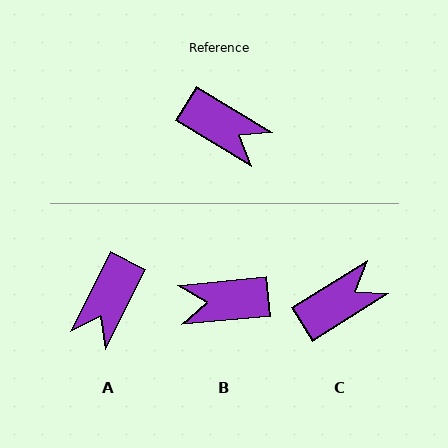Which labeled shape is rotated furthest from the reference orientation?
B, about 143 degrees away.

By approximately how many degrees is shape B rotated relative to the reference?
Approximately 143 degrees clockwise.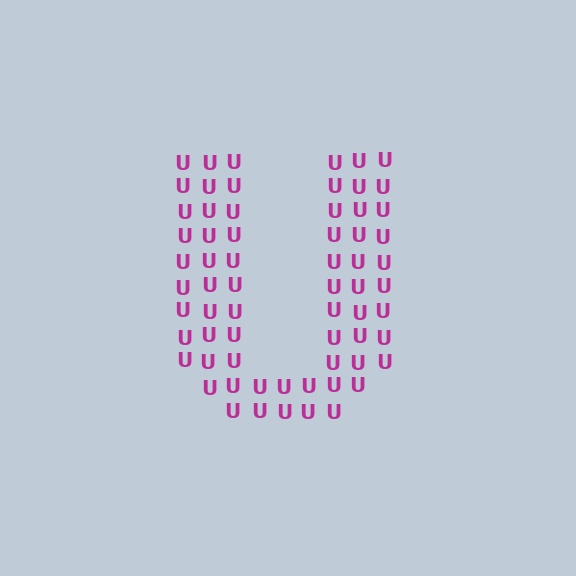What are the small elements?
The small elements are letter U's.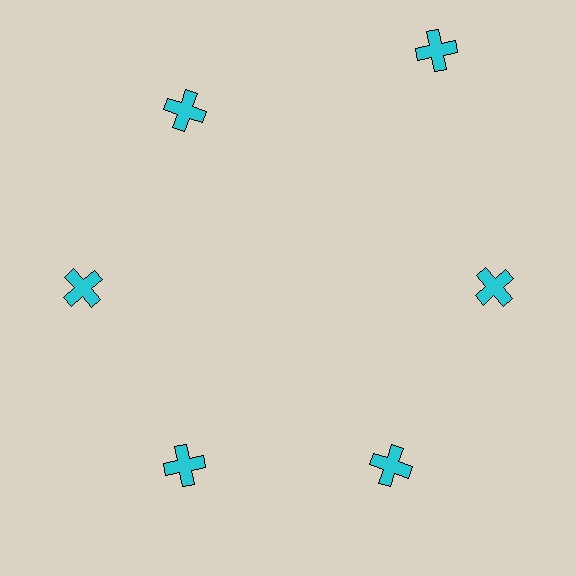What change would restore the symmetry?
The symmetry would be restored by moving it inward, back onto the ring so that all 6 crosses sit at equal angles and equal distance from the center.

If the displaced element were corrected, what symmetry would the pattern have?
It would have 6-fold rotational symmetry — the pattern would map onto itself every 60 degrees.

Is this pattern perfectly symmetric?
No. The 6 cyan crosses are arranged in a ring, but one element near the 1 o'clock position is pushed outward from the center, breaking the 6-fold rotational symmetry.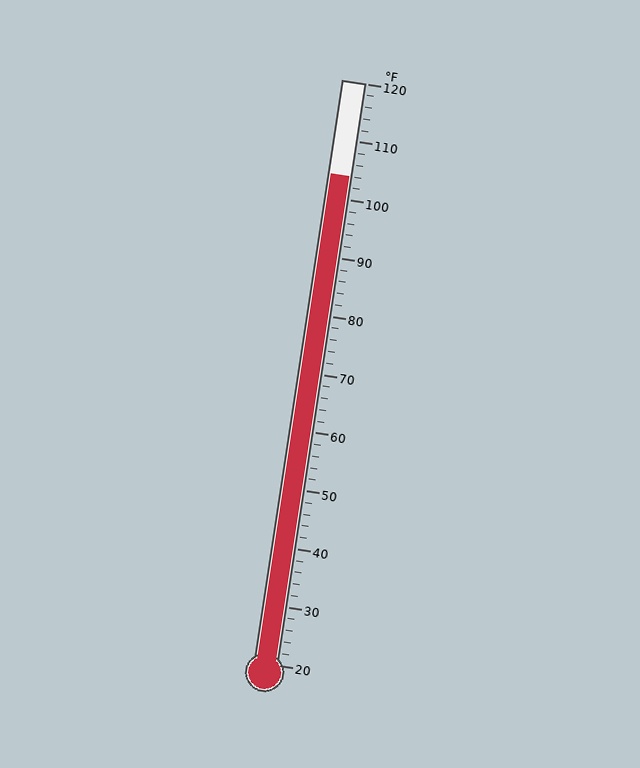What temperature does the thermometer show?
The thermometer shows approximately 104°F.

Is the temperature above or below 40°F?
The temperature is above 40°F.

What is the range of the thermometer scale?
The thermometer scale ranges from 20°F to 120°F.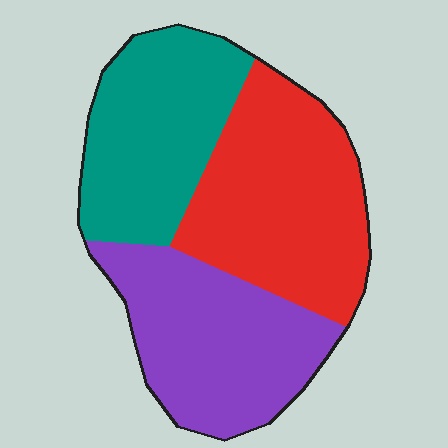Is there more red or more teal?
Red.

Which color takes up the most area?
Red, at roughly 35%.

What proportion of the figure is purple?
Purple takes up between a quarter and a half of the figure.